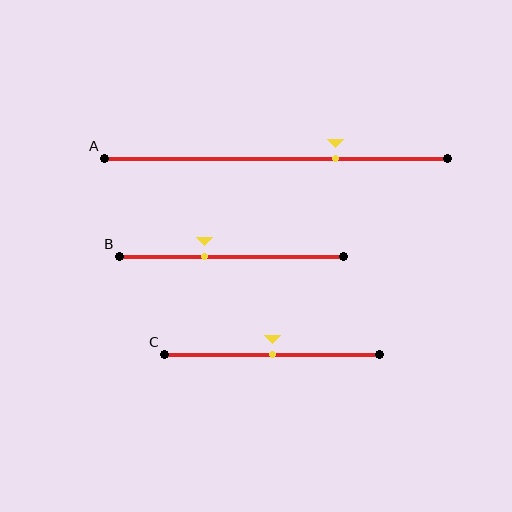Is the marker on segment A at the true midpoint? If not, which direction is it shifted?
No, the marker on segment A is shifted to the right by about 17% of the segment length.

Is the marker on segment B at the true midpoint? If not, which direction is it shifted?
No, the marker on segment B is shifted to the left by about 12% of the segment length.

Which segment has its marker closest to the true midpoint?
Segment C has its marker closest to the true midpoint.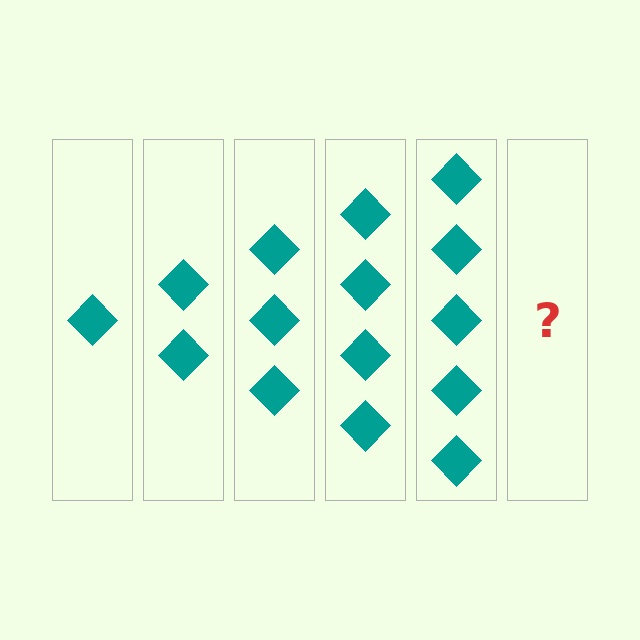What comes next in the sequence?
The next element should be 6 diamonds.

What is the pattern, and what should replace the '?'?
The pattern is that each step adds one more diamond. The '?' should be 6 diamonds.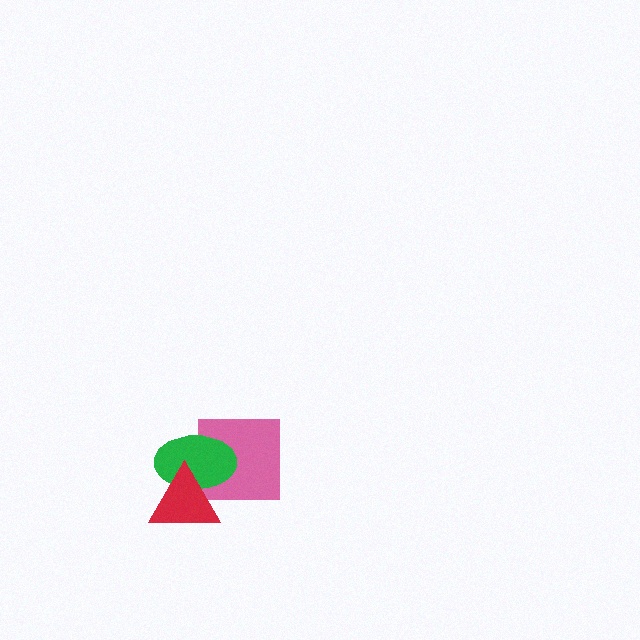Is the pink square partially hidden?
Yes, it is partially covered by another shape.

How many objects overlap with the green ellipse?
2 objects overlap with the green ellipse.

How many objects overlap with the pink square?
2 objects overlap with the pink square.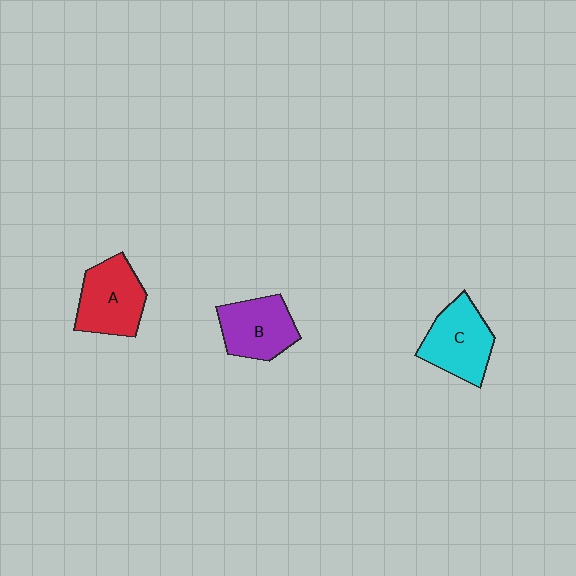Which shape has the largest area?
Shape C (cyan).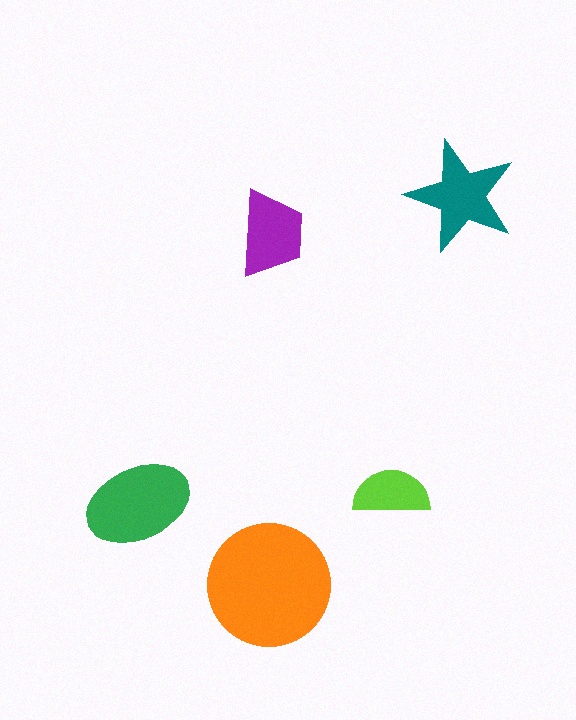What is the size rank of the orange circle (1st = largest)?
1st.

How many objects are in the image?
There are 5 objects in the image.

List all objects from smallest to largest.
The lime semicircle, the purple trapezoid, the teal star, the green ellipse, the orange circle.